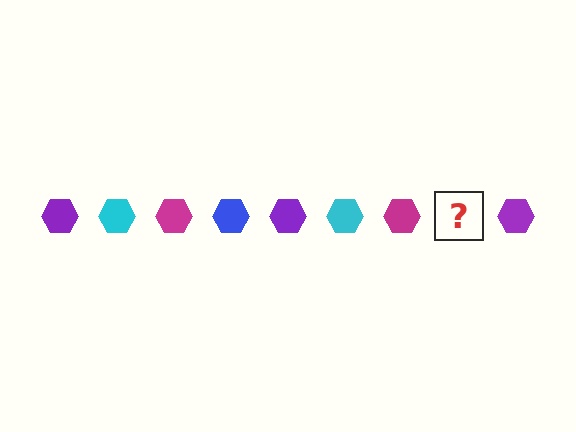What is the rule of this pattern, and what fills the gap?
The rule is that the pattern cycles through purple, cyan, magenta, blue hexagons. The gap should be filled with a blue hexagon.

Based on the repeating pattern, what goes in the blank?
The blank should be a blue hexagon.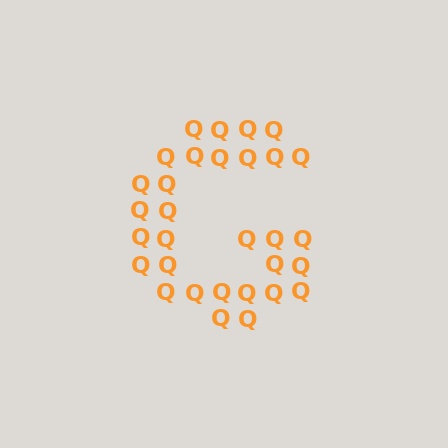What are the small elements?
The small elements are letter Q's.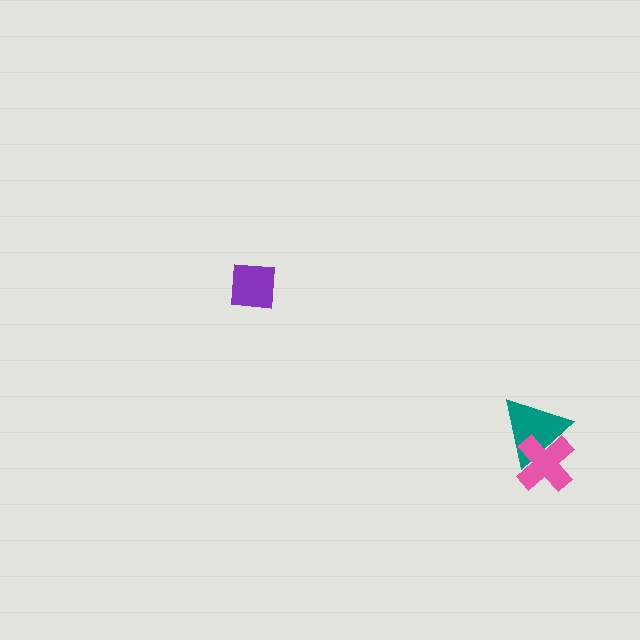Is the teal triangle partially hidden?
Yes, it is partially covered by another shape.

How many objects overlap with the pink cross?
1 object overlaps with the pink cross.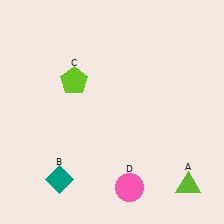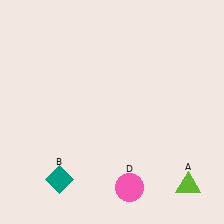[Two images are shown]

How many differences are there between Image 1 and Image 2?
There is 1 difference between the two images.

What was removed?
The lime pentagon (C) was removed in Image 2.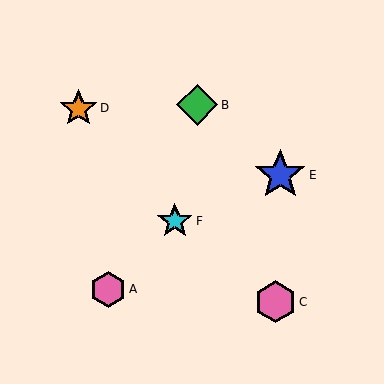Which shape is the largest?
The blue star (labeled E) is the largest.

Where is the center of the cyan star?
The center of the cyan star is at (175, 221).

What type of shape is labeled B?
Shape B is a green diamond.